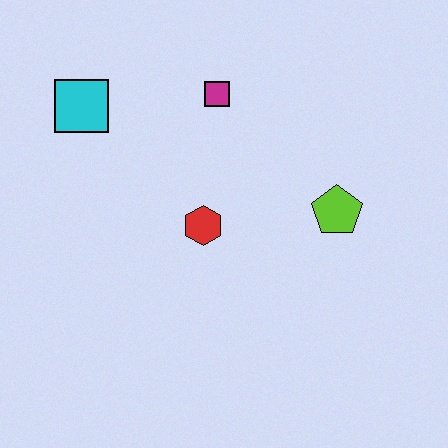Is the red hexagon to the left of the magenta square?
Yes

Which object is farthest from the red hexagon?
The cyan square is farthest from the red hexagon.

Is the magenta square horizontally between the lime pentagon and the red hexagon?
Yes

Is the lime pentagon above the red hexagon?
Yes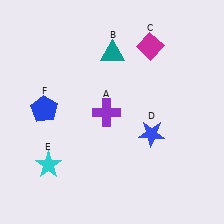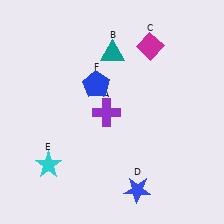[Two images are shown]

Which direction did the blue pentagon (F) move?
The blue pentagon (F) moved right.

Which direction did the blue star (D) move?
The blue star (D) moved down.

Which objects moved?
The objects that moved are: the blue star (D), the blue pentagon (F).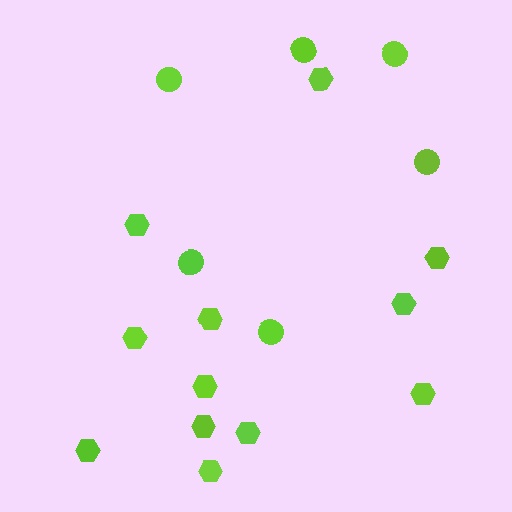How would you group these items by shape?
There are 2 groups: one group of hexagons (12) and one group of circles (6).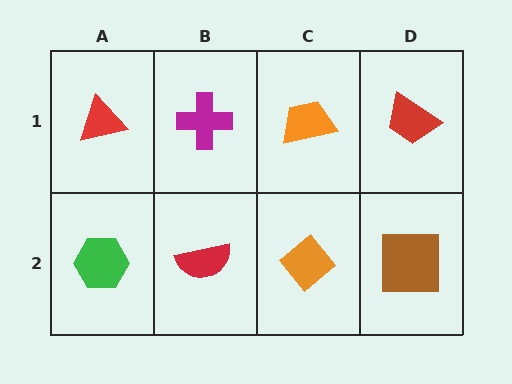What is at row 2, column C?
An orange diamond.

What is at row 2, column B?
A red semicircle.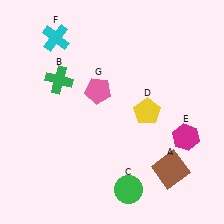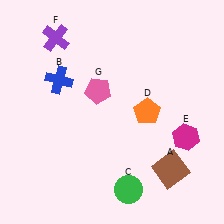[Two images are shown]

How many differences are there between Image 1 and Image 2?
There are 3 differences between the two images.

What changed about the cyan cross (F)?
In Image 1, F is cyan. In Image 2, it changed to purple.